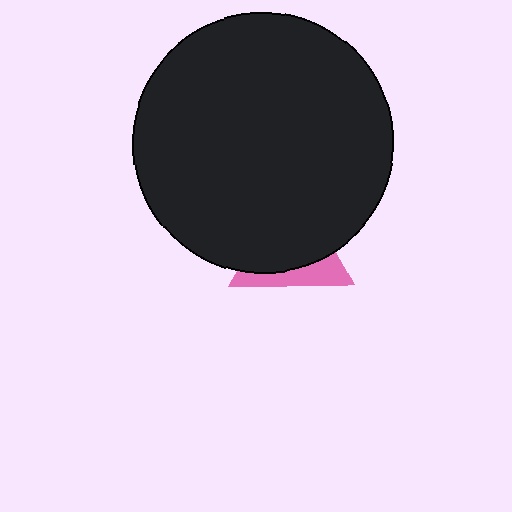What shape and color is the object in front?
The object in front is a black circle.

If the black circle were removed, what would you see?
You would see the complete pink triangle.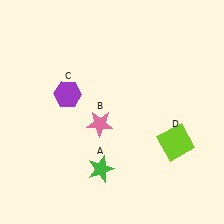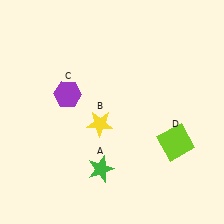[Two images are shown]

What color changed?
The star (B) changed from pink in Image 1 to yellow in Image 2.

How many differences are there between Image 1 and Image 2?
There is 1 difference between the two images.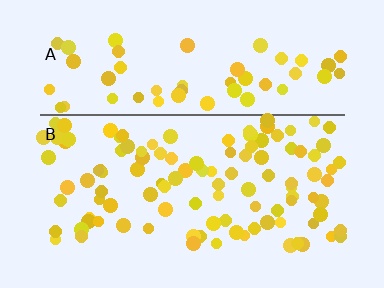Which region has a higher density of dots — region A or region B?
B (the bottom).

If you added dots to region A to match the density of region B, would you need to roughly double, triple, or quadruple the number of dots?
Approximately double.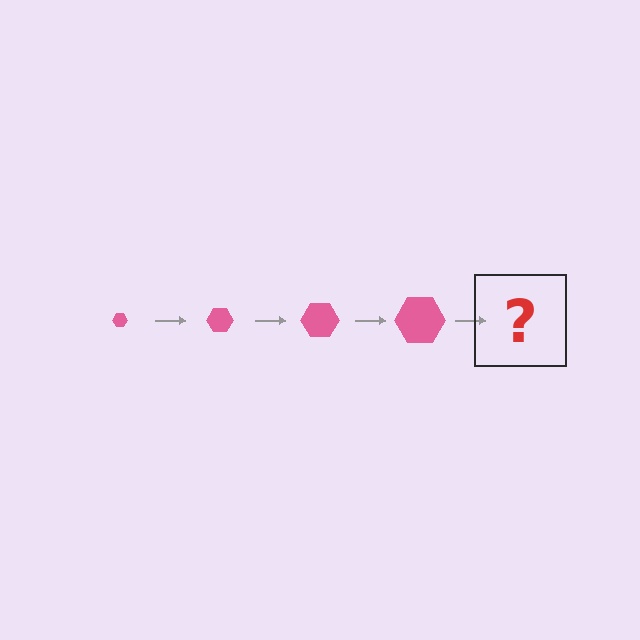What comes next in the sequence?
The next element should be a pink hexagon, larger than the previous one.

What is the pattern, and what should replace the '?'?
The pattern is that the hexagon gets progressively larger each step. The '?' should be a pink hexagon, larger than the previous one.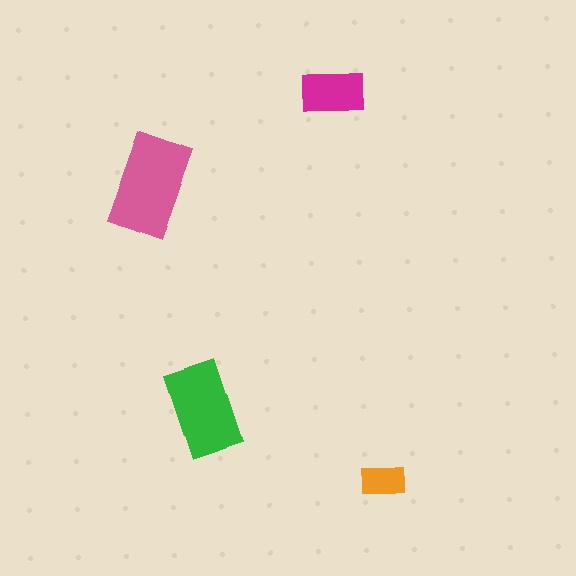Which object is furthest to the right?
The orange rectangle is rightmost.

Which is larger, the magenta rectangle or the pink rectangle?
The pink one.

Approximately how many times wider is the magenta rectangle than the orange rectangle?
About 1.5 times wider.